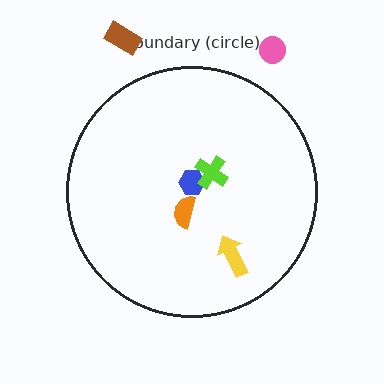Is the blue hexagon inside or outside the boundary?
Inside.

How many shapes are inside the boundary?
4 inside, 2 outside.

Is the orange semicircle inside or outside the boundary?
Inside.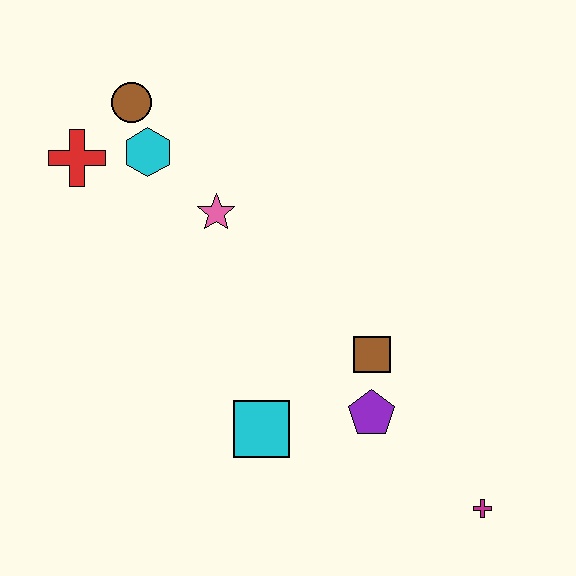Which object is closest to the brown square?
The purple pentagon is closest to the brown square.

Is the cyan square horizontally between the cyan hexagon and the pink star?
No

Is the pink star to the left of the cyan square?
Yes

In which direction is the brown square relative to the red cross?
The brown square is to the right of the red cross.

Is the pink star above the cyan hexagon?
No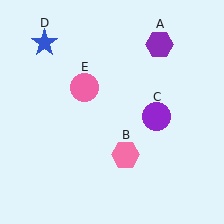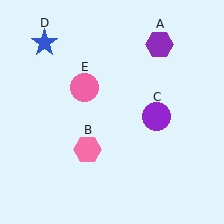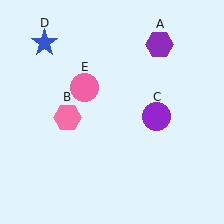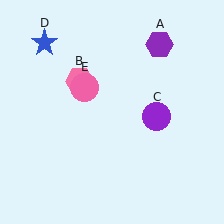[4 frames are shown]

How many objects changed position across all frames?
1 object changed position: pink hexagon (object B).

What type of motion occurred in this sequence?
The pink hexagon (object B) rotated clockwise around the center of the scene.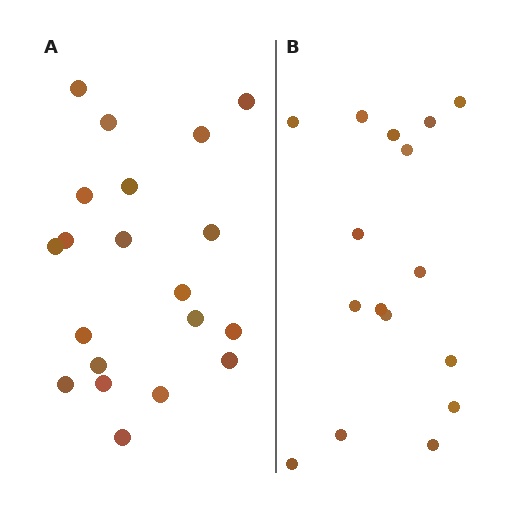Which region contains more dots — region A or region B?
Region A (the left region) has more dots.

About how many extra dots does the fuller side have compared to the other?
Region A has about 4 more dots than region B.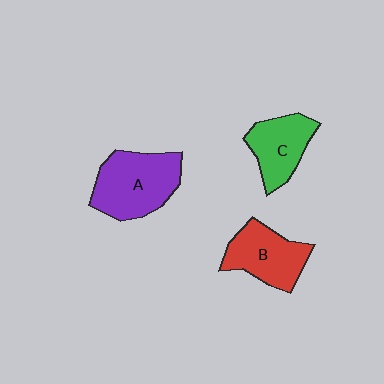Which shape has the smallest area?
Shape C (green).